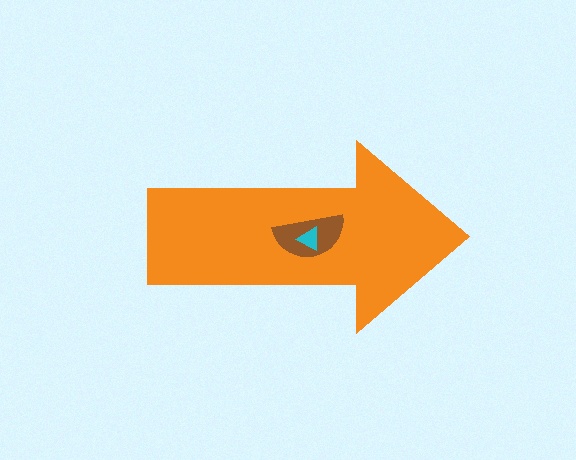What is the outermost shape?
The orange arrow.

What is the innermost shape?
The cyan triangle.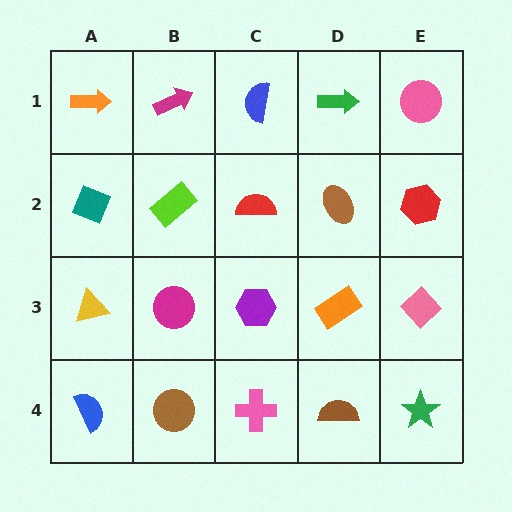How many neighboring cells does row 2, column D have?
4.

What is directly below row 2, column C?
A purple hexagon.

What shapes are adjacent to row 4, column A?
A yellow triangle (row 3, column A), a brown circle (row 4, column B).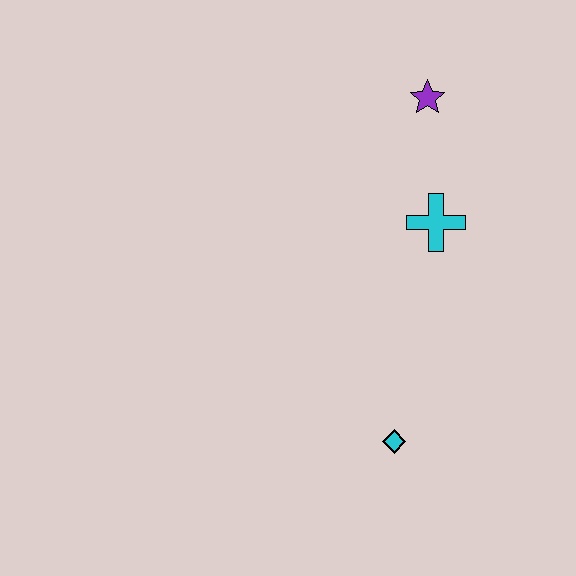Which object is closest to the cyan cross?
The purple star is closest to the cyan cross.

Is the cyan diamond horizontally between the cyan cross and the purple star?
No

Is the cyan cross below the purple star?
Yes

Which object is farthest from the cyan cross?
The cyan diamond is farthest from the cyan cross.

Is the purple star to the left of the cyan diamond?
No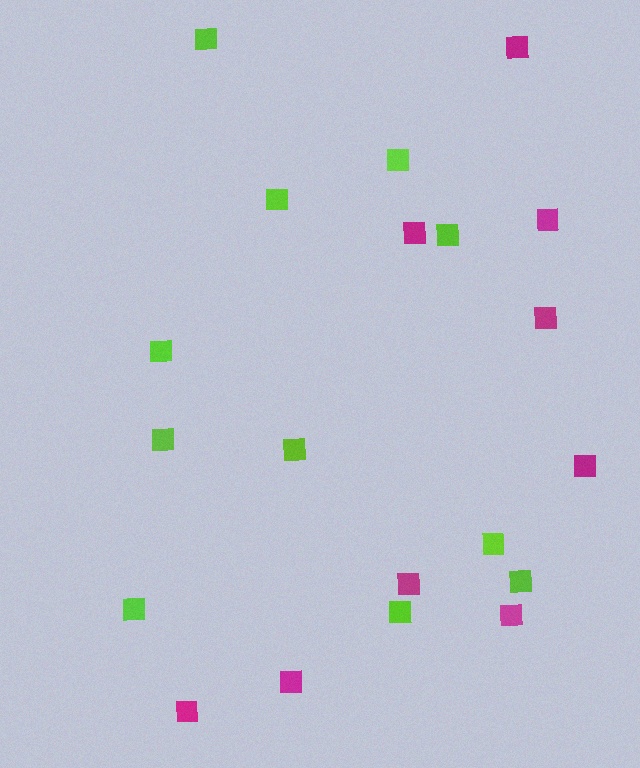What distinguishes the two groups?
There are 2 groups: one group of lime squares (11) and one group of magenta squares (9).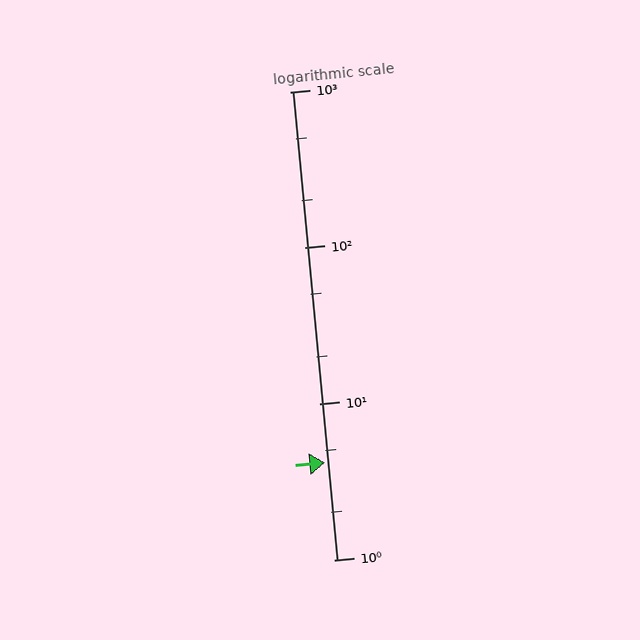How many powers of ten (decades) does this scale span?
The scale spans 3 decades, from 1 to 1000.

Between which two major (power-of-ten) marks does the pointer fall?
The pointer is between 1 and 10.